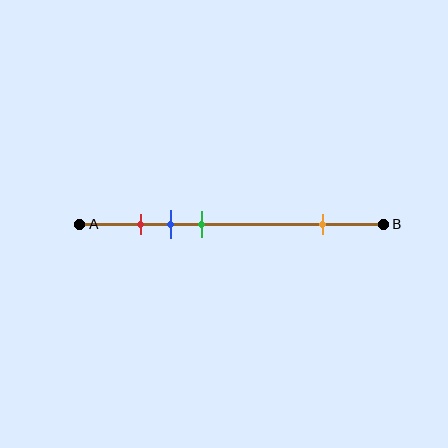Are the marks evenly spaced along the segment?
No, the marks are not evenly spaced.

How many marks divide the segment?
There are 4 marks dividing the segment.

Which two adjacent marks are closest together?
The red and blue marks are the closest adjacent pair.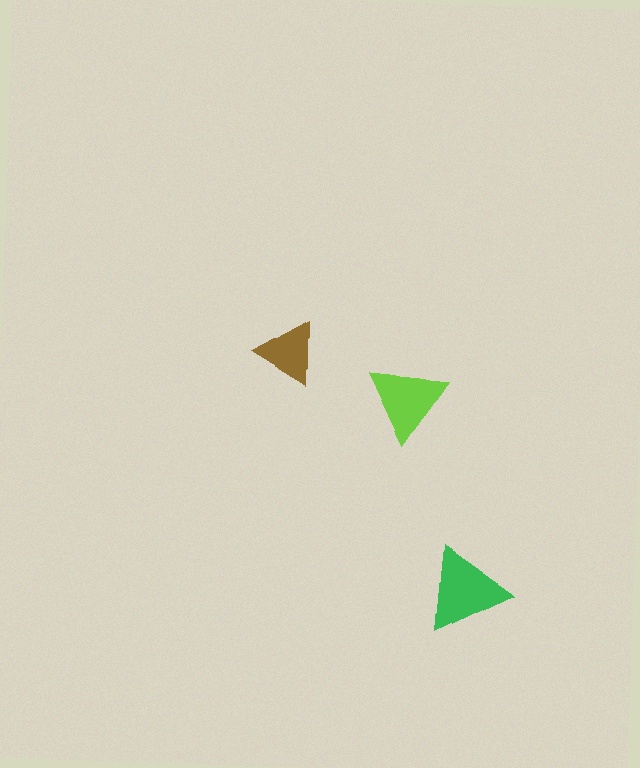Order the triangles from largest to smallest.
the green one, the lime one, the brown one.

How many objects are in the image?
There are 3 objects in the image.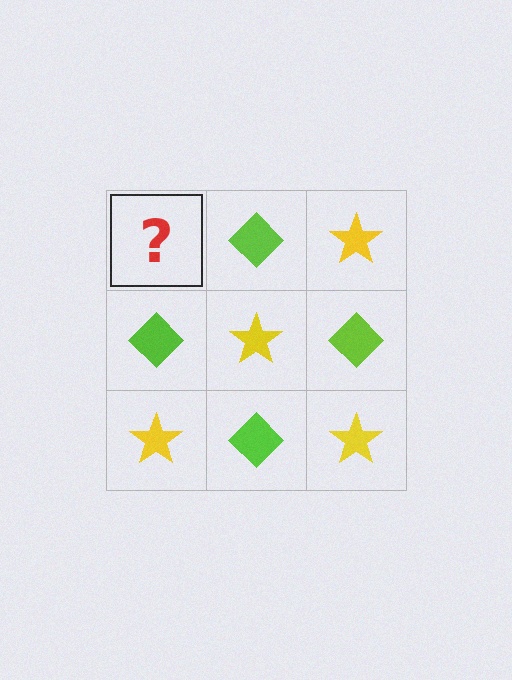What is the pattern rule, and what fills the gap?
The rule is that it alternates yellow star and lime diamond in a checkerboard pattern. The gap should be filled with a yellow star.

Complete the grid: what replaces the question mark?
The question mark should be replaced with a yellow star.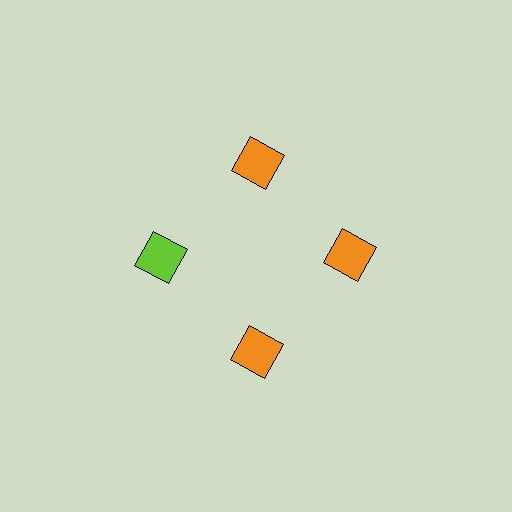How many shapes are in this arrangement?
There are 4 shapes arranged in a ring pattern.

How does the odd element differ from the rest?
It has a different color: lime instead of orange.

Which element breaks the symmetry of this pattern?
The lime square at roughly the 9 o'clock position breaks the symmetry. All other shapes are orange squares.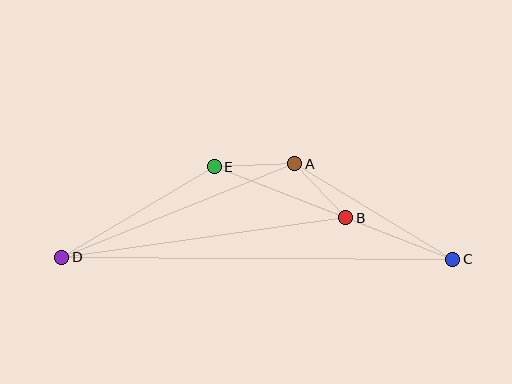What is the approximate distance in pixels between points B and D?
The distance between B and D is approximately 287 pixels.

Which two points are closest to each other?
Points A and B are closest to each other.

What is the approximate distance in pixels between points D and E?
The distance between D and E is approximately 177 pixels.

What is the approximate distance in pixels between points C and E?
The distance between C and E is approximately 256 pixels.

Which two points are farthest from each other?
Points C and D are farthest from each other.